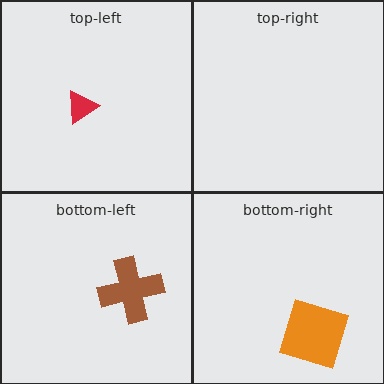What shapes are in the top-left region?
The red triangle.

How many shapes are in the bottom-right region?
1.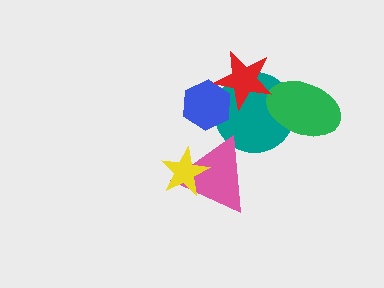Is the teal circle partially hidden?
Yes, it is partially covered by another shape.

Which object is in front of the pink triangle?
The yellow star is in front of the pink triangle.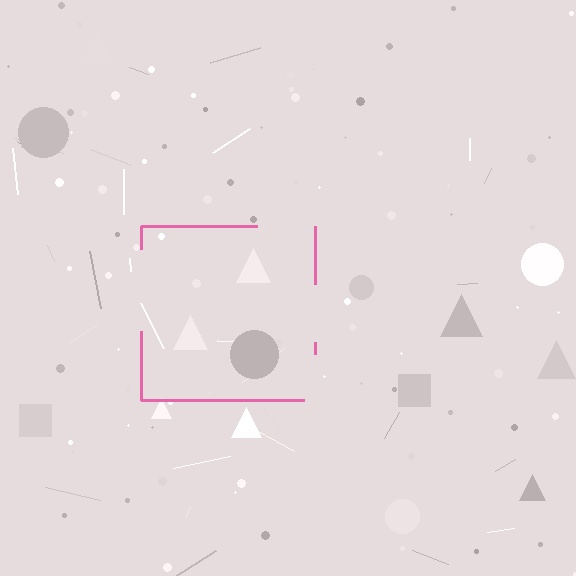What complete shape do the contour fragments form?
The contour fragments form a square.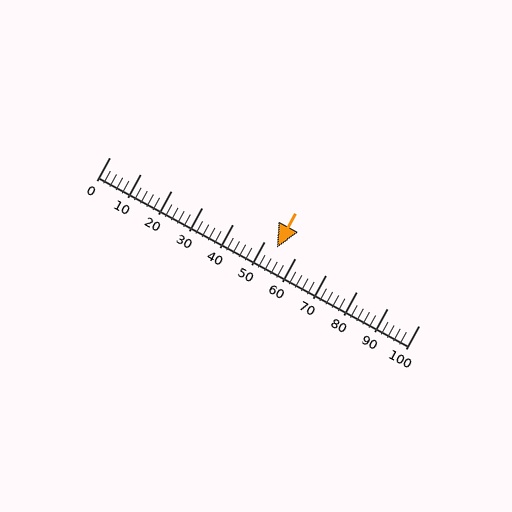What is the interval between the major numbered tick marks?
The major tick marks are spaced 10 units apart.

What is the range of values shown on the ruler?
The ruler shows values from 0 to 100.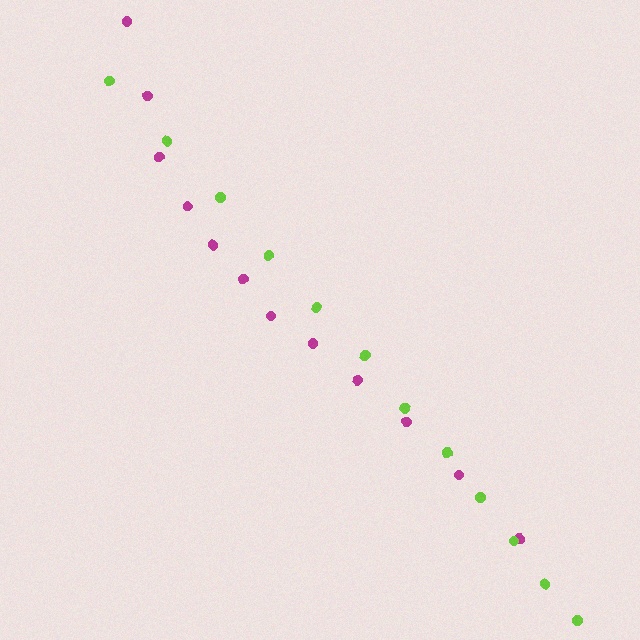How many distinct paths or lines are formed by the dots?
There are 2 distinct paths.